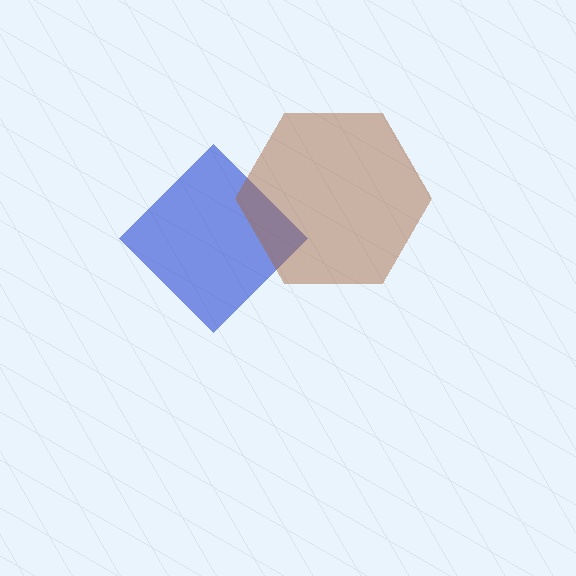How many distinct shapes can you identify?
There are 2 distinct shapes: a blue diamond, a brown hexagon.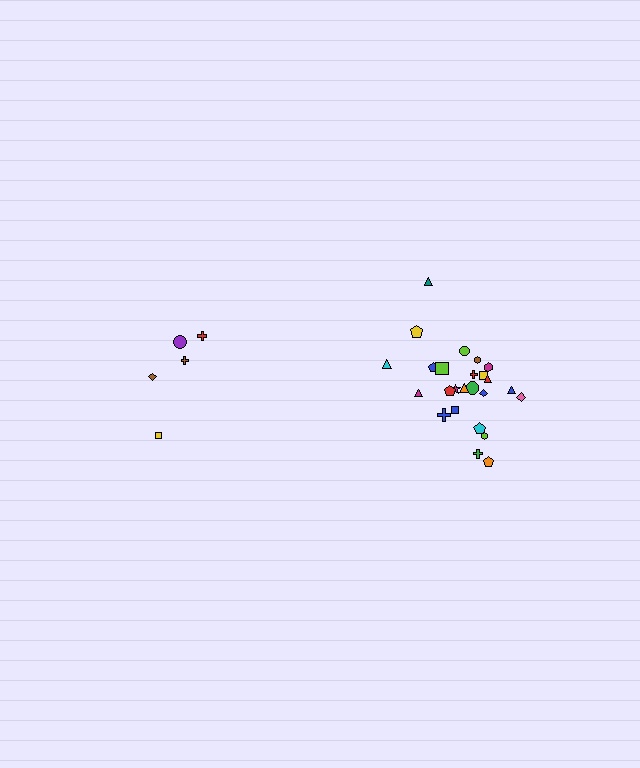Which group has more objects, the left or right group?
The right group.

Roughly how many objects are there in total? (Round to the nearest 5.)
Roughly 30 objects in total.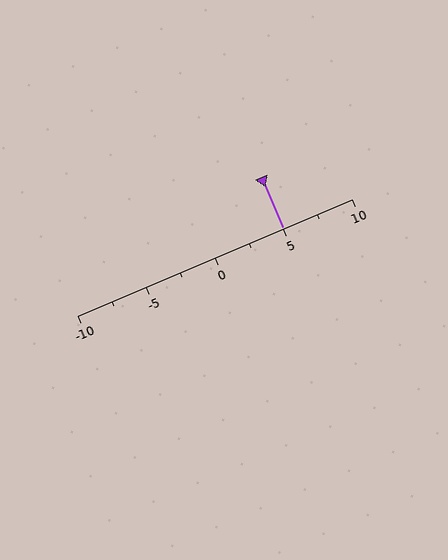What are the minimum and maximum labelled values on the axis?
The axis runs from -10 to 10.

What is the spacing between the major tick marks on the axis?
The major ticks are spaced 5 apart.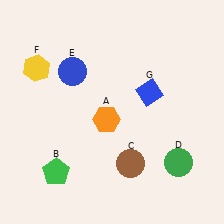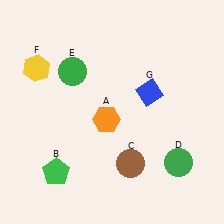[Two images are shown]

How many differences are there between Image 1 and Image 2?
There is 1 difference between the two images.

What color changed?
The circle (E) changed from blue in Image 1 to green in Image 2.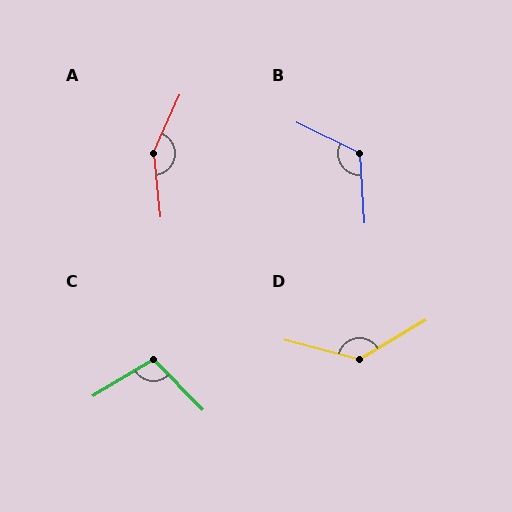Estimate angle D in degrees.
Approximately 135 degrees.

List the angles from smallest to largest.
C (103°), B (120°), D (135°), A (150°).